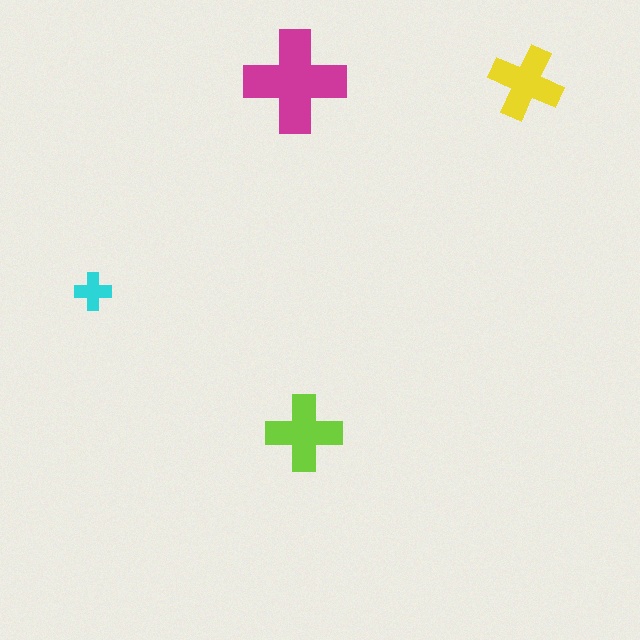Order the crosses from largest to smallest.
the magenta one, the lime one, the yellow one, the cyan one.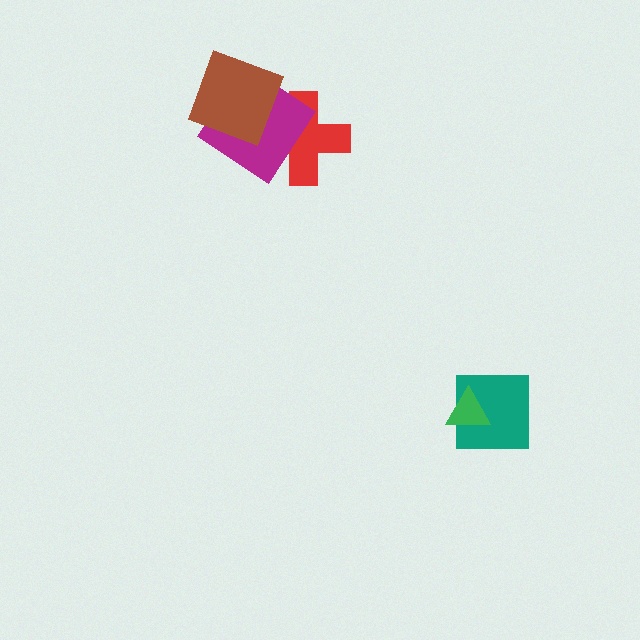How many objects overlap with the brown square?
1 object overlaps with the brown square.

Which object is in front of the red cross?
The magenta diamond is in front of the red cross.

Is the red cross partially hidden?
Yes, it is partially covered by another shape.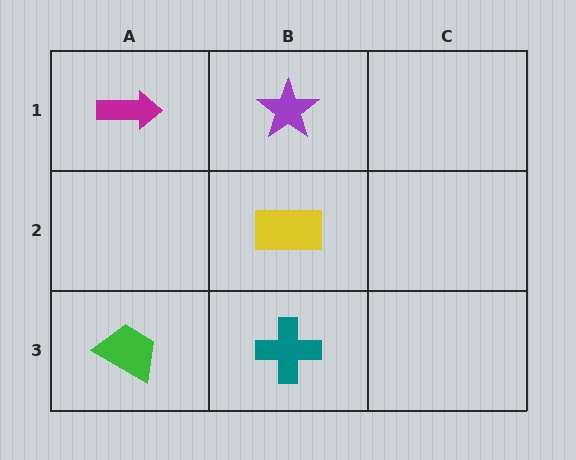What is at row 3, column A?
A green trapezoid.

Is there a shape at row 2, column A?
No, that cell is empty.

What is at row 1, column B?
A purple star.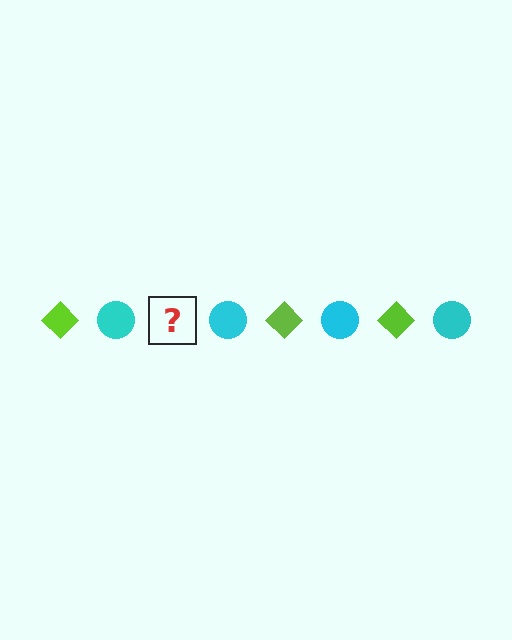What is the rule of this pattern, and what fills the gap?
The rule is that the pattern alternates between lime diamond and cyan circle. The gap should be filled with a lime diamond.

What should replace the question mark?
The question mark should be replaced with a lime diamond.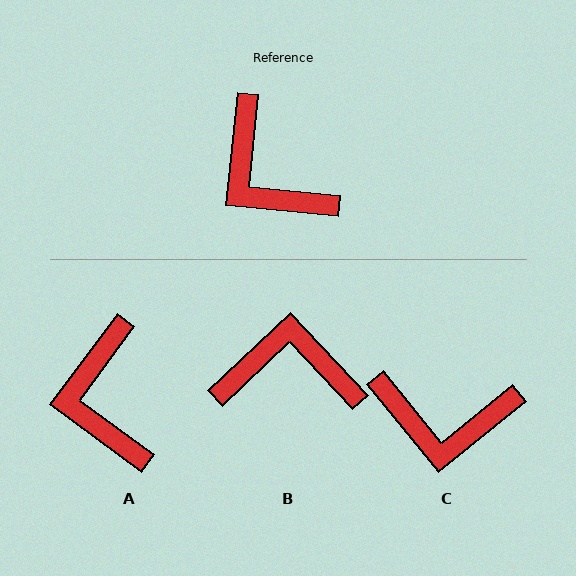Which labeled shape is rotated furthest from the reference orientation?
B, about 131 degrees away.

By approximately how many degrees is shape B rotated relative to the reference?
Approximately 131 degrees clockwise.